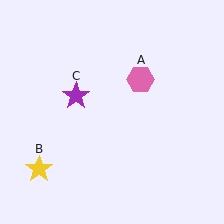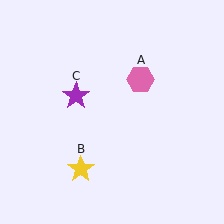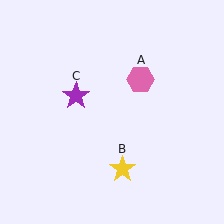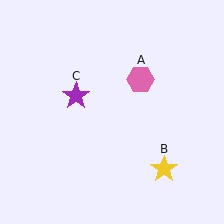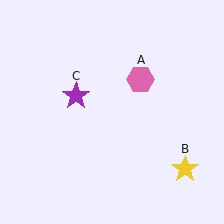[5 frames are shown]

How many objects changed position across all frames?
1 object changed position: yellow star (object B).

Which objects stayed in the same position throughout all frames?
Pink hexagon (object A) and purple star (object C) remained stationary.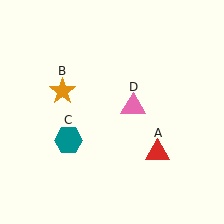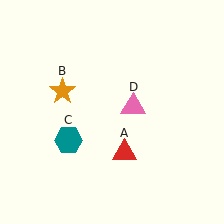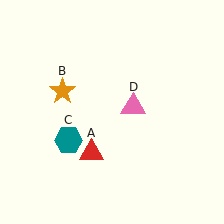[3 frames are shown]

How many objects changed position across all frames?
1 object changed position: red triangle (object A).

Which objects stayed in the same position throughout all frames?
Orange star (object B) and teal hexagon (object C) and pink triangle (object D) remained stationary.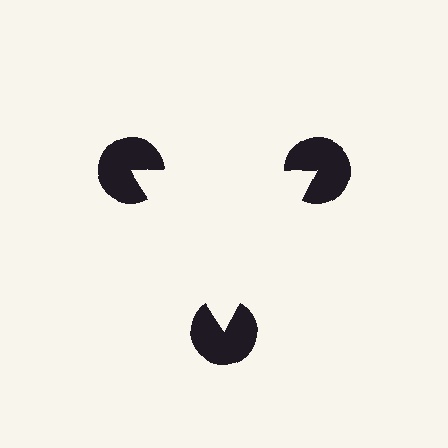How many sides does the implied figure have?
3 sides.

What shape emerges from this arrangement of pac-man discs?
An illusory triangle — its edges are inferred from the aligned wedge cuts in the pac-man discs, not physically drawn.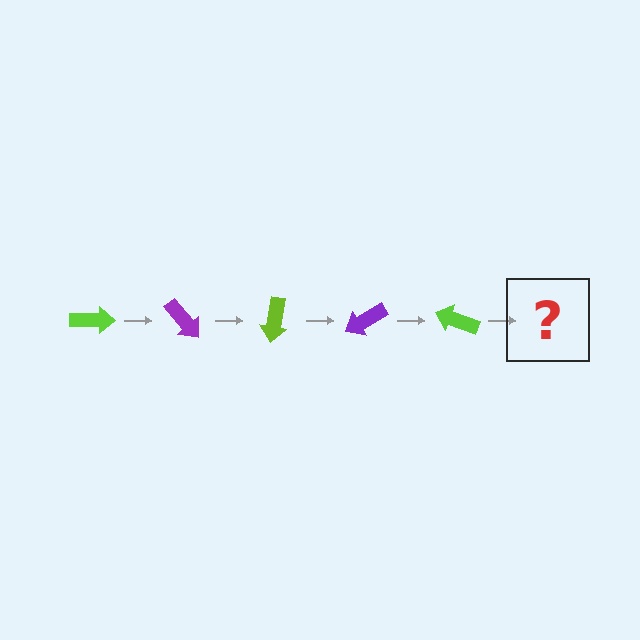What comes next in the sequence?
The next element should be a purple arrow, rotated 250 degrees from the start.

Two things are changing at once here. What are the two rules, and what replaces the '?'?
The two rules are that it rotates 50 degrees each step and the color cycles through lime and purple. The '?' should be a purple arrow, rotated 250 degrees from the start.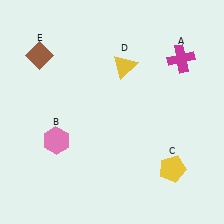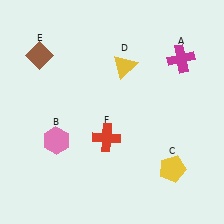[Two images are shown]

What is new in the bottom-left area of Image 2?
A red cross (F) was added in the bottom-left area of Image 2.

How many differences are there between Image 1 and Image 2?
There is 1 difference between the two images.